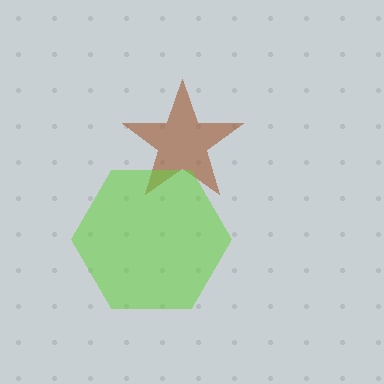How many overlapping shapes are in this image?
There are 2 overlapping shapes in the image.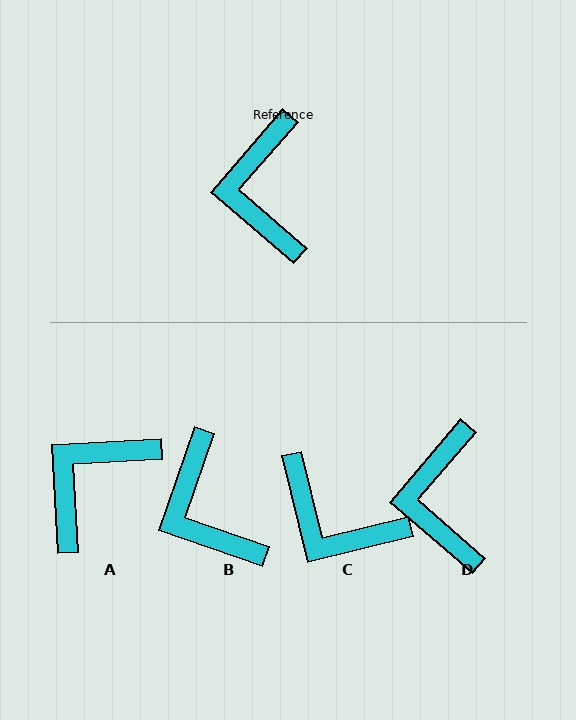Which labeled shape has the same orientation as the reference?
D.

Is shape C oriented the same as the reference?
No, it is off by about 54 degrees.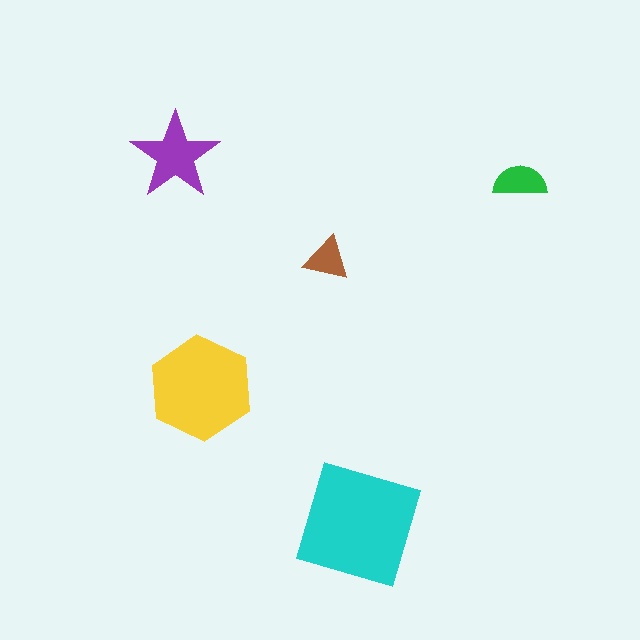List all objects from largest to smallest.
The cyan square, the yellow hexagon, the purple star, the green semicircle, the brown triangle.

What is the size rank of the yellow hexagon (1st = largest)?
2nd.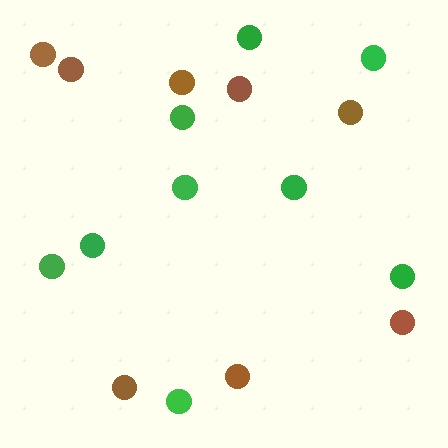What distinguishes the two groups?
There are 2 groups: one group of brown circles (8) and one group of green circles (9).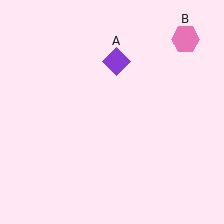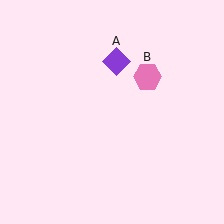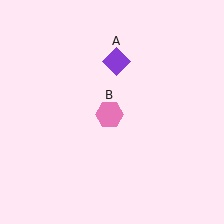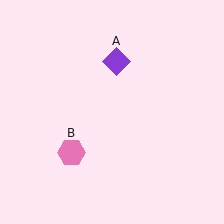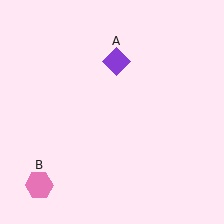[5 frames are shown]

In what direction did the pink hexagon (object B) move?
The pink hexagon (object B) moved down and to the left.